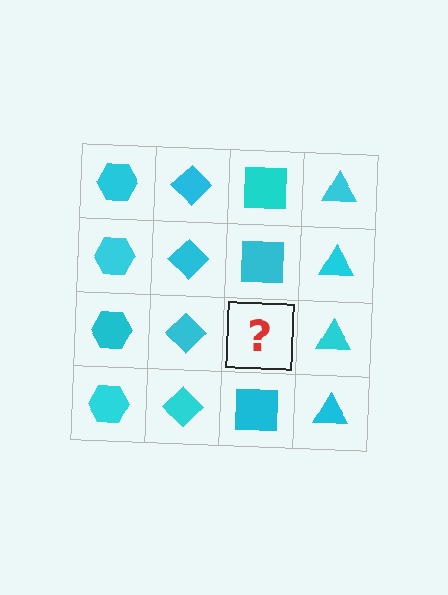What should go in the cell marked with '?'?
The missing cell should contain a cyan square.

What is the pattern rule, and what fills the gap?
The rule is that each column has a consistent shape. The gap should be filled with a cyan square.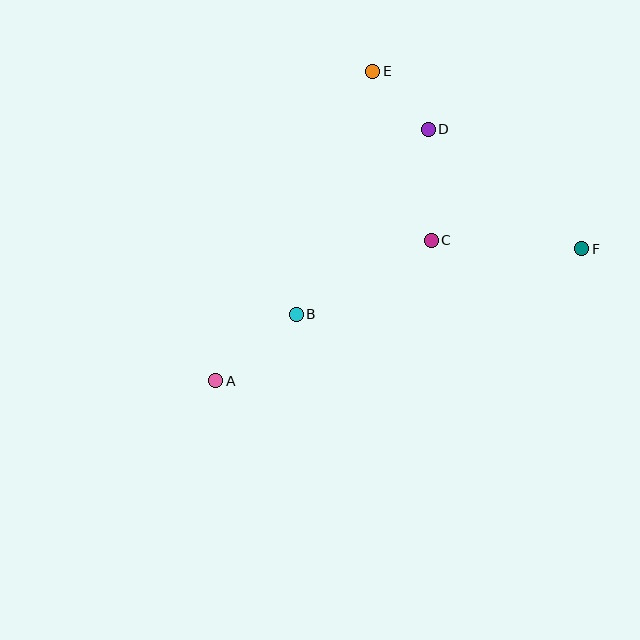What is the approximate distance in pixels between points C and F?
The distance between C and F is approximately 151 pixels.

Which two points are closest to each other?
Points D and E are closest to each other.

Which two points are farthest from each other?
Points A and F are farthest from each other.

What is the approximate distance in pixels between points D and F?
The distance between D and F is approximately 195 pixels.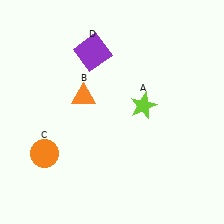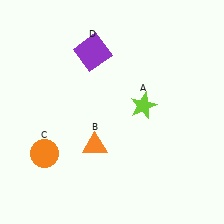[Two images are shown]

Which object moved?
The orange triangle (B) moved down.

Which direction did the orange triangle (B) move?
The orange triangle (B) moved down.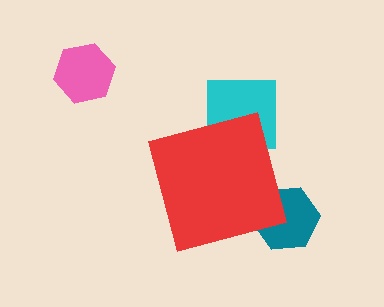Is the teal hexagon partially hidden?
Yes, the teal hexagon is partially hidden behind the red square.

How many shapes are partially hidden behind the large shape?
2 shapes are partially hidden.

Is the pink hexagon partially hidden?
No, the pink hexagon is fully visible.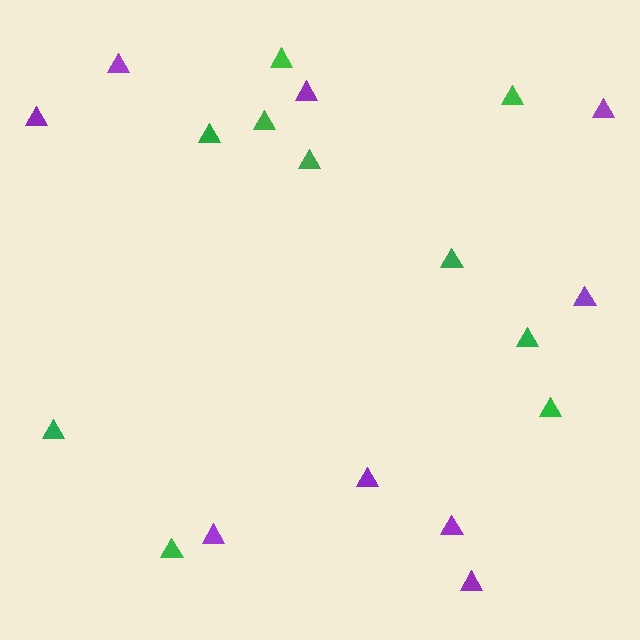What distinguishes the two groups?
There are 2 groups: one group of purple triangles (9) and one group of green triangles (10).